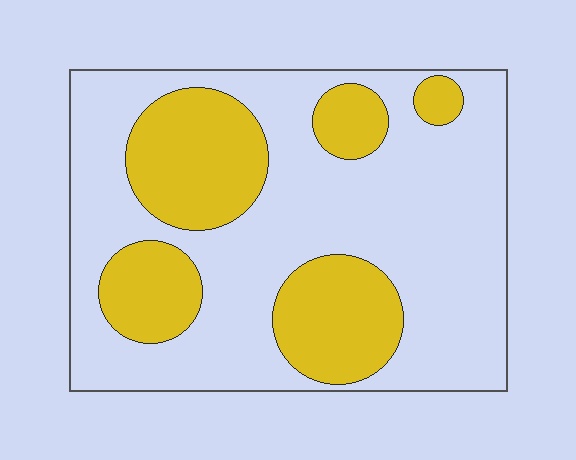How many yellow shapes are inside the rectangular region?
5.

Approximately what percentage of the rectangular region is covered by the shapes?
Approximately 30%.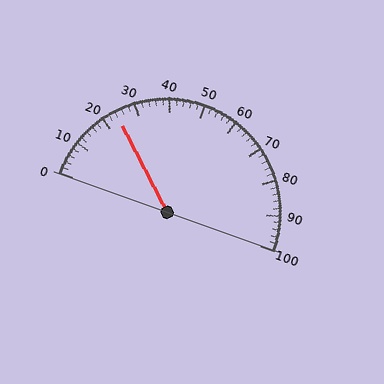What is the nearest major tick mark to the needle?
The nearest major tick mark is 20.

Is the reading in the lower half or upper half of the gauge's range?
The reading is in the lower half of the range (0 to 100).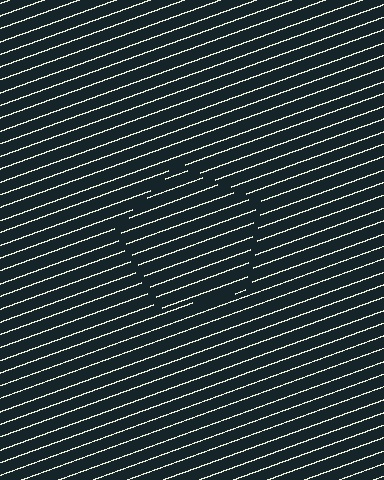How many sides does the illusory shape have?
5 sides — the line-ends trace a pentagon.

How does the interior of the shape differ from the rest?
The interior of the shape contains the same grating, shifted by half a period — the contour is defined by the phase discontinuity where line-ends from the inner and outer gratings abut.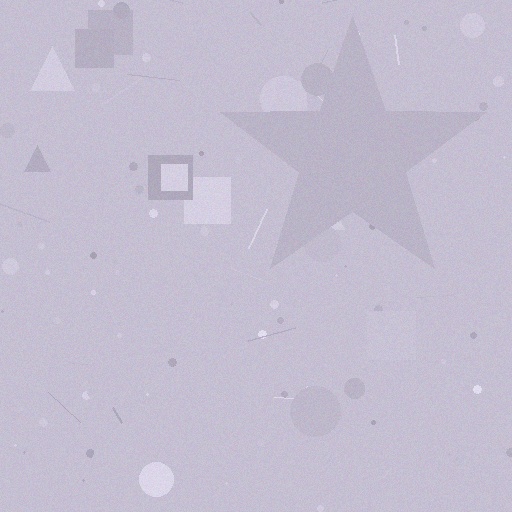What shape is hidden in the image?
A star is hidden in the image.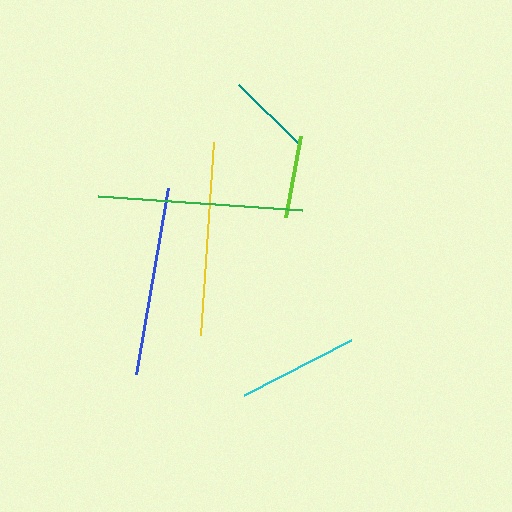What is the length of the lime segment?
The lime segment is approximately 82 pixels long.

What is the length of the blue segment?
The blue segment is approximately 188 pixels long.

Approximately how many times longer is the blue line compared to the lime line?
The blue line is approximately 2.3 times the length of the lime line.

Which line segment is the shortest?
The lime line is the shortest at approximately 82 pixels.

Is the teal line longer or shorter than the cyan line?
The cyan line is longer than the teal line.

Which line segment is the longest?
The green line is the longest at approximately 205 pixels.